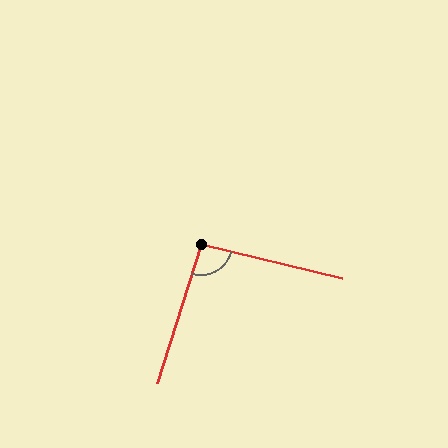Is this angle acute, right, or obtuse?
It is approximately a right angle.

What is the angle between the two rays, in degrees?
Approximately 94 degrees.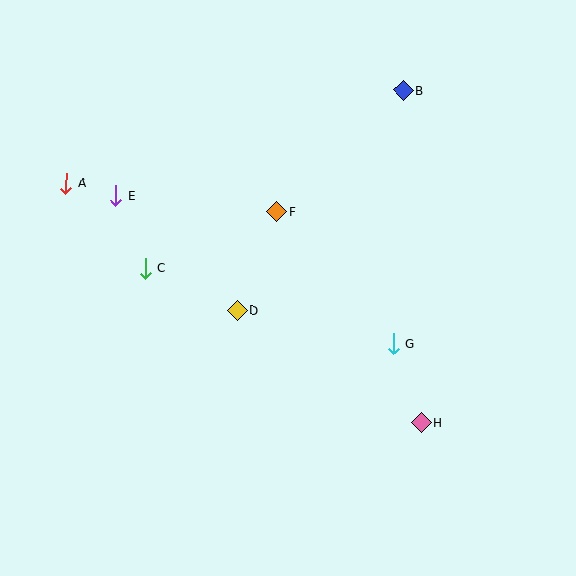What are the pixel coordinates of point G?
Point G is at (394, 344).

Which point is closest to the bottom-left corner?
Point C is closest to the bottom-left corner.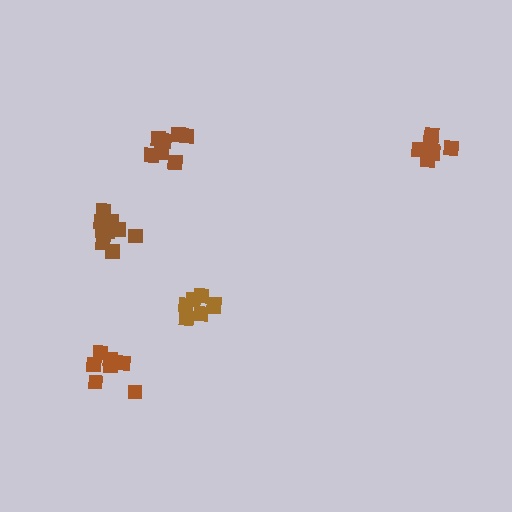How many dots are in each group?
Group 1: 10 dots, Group 2: 7 dots, Group 3: 8 dots, Group 4: 7 dots, Group 5: 7 dots (39 total).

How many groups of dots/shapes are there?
There are 5 groups.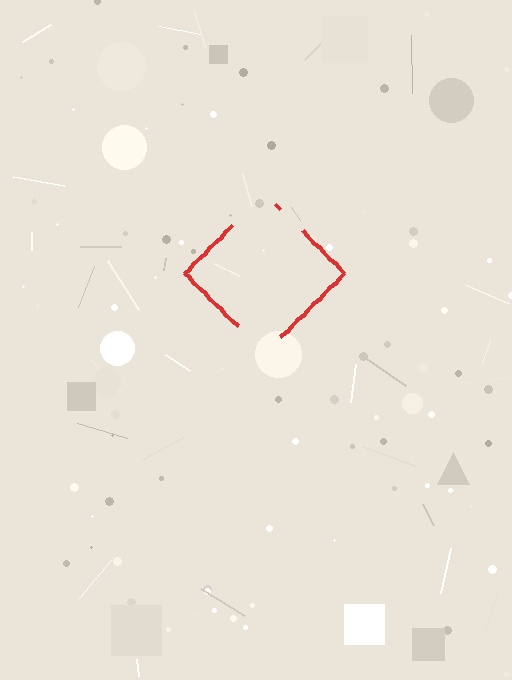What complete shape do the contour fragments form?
The contour fragments form a diamond.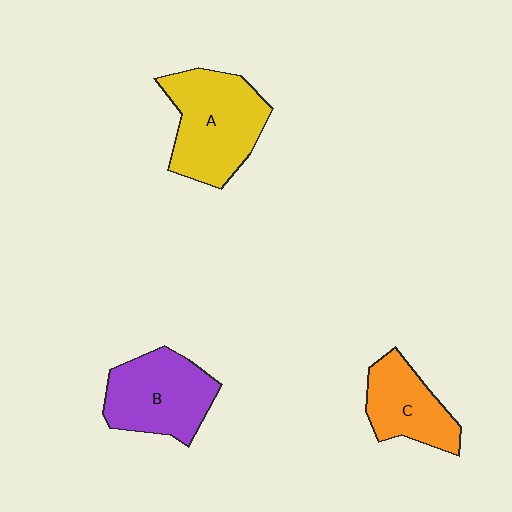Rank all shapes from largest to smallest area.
From largest to smallest: A (yellow), B (purple), C (orange).